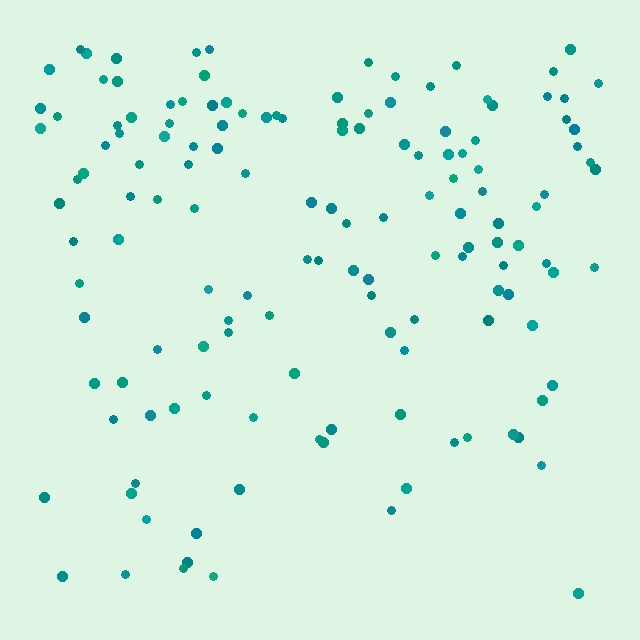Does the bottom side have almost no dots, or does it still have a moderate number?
Still a moderate number, just noticeably fewer than the top.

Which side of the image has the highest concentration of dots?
The top.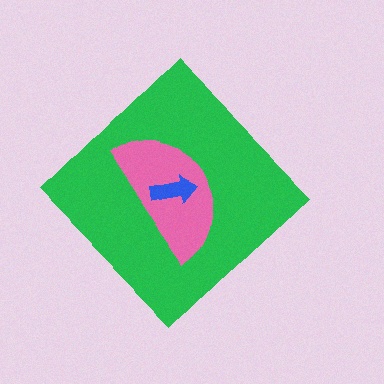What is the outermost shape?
The green diamond.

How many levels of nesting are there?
3.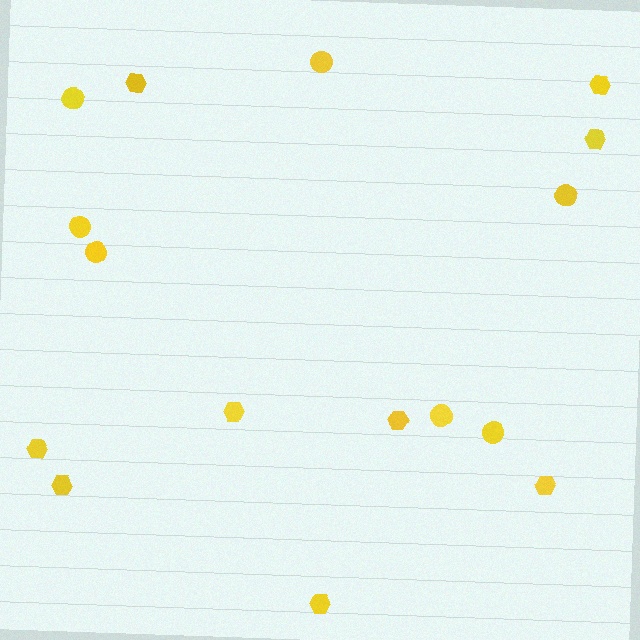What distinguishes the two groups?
There are 2 groups: one group of hexagons (9) and one group of circles (7).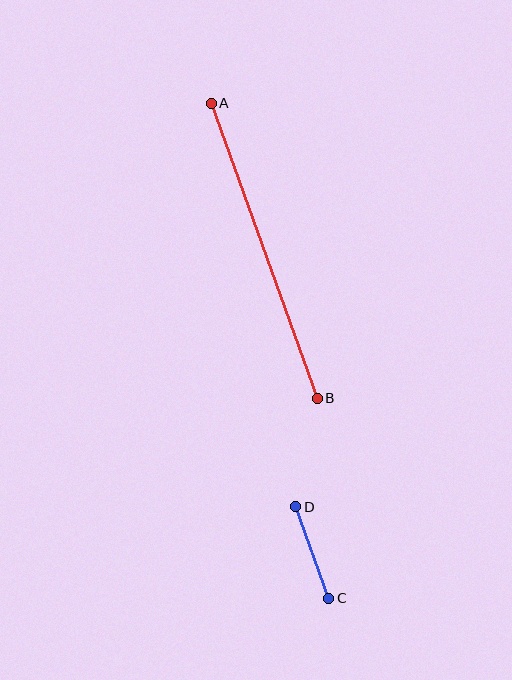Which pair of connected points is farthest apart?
Points A and B are farthest apart.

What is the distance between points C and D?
The distance is approximately 98 pixels.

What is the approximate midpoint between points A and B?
The midpoint is at approximately (264, 251) pixels.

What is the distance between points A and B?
The distance is approximately 313 pixels.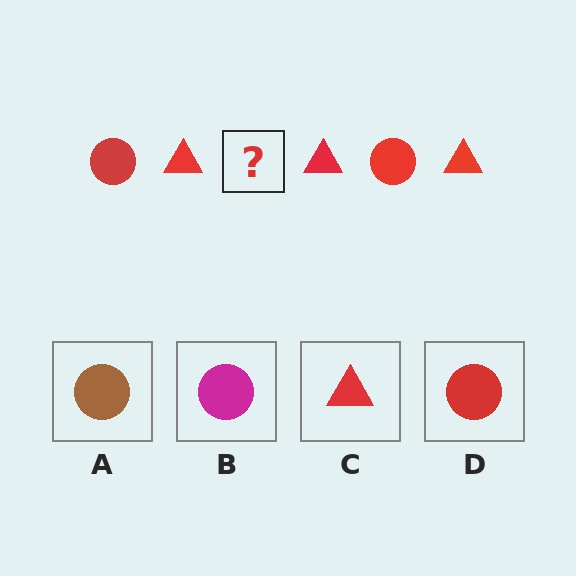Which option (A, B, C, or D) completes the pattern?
D.